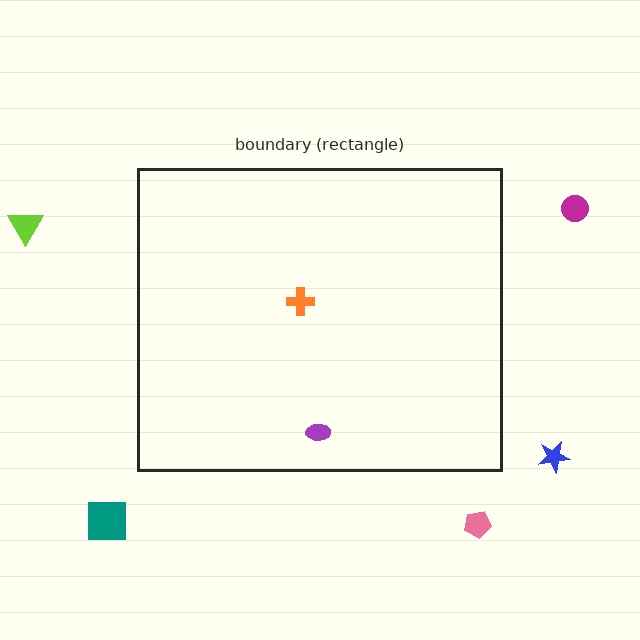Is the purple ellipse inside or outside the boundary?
Inside.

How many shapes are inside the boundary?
2 inside, 5 outside.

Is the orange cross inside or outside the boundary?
Inside.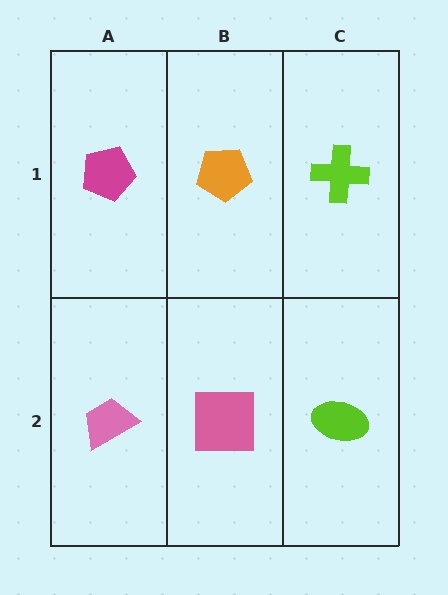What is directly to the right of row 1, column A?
An orange pentagon.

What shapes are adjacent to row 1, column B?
A pink square (row 2, column B), a magenta pentagon (row 1, column A), a lime cross (row 1, column C).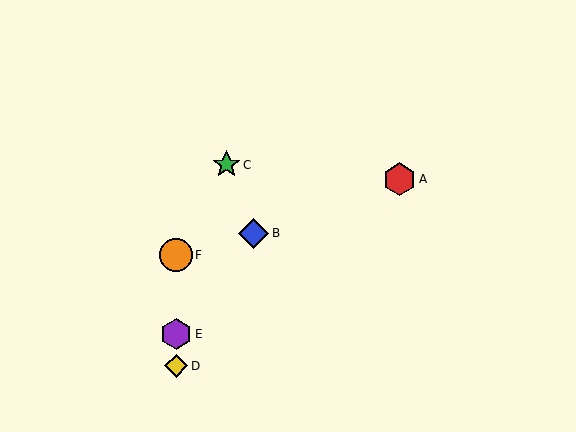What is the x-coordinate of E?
Object E is at x≈176.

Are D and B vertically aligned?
No, D is at x≈176 and B is at x≈254.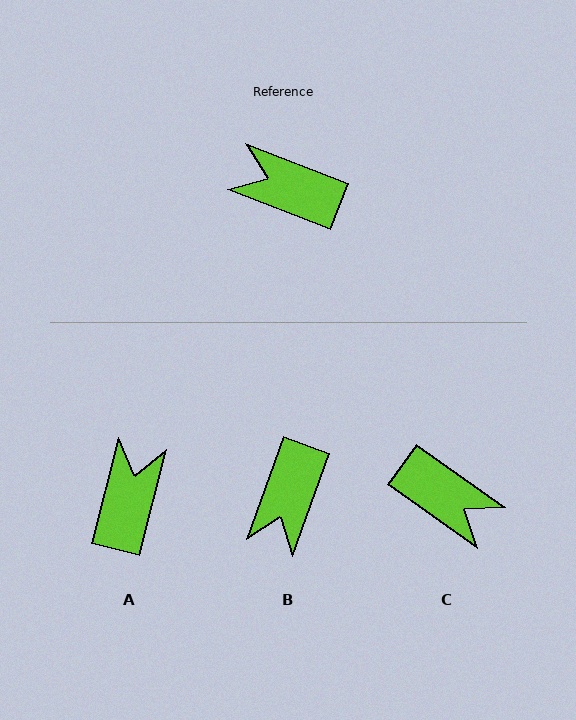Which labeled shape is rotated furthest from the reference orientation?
C, about 166 degrees away.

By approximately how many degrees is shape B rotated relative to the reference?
Approximately 91 degrees counter-clockwise.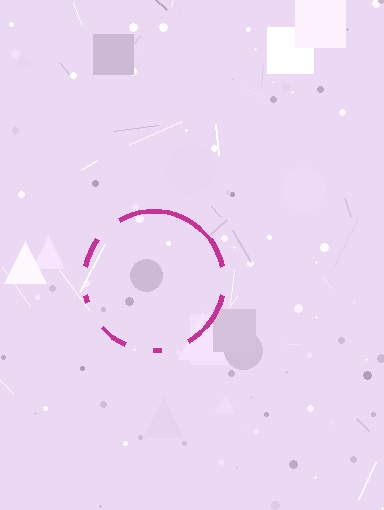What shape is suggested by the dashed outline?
The dashed outline suggests a circle.